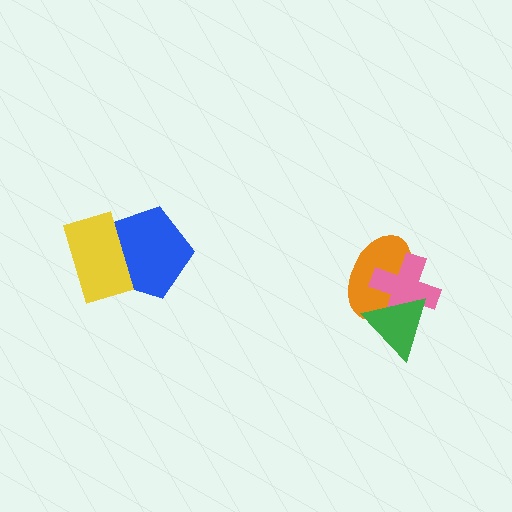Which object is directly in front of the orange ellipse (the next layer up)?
The pink cross is directly in front of the orange ellipse.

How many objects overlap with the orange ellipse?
2 objects overlap with the orange ellipse.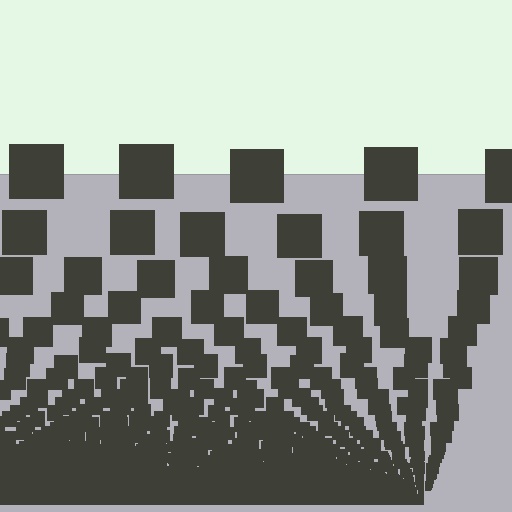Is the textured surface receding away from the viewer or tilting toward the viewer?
The surface appears to tilt toward the viewer. Texture elements get larger and sparser toward the top.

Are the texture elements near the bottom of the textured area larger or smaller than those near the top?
Smaller. The gradient is inverted — elements near the bottom are smaller and denser.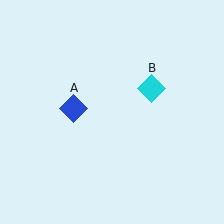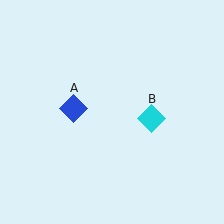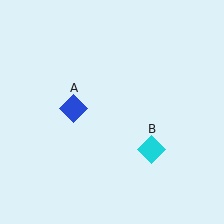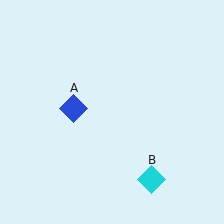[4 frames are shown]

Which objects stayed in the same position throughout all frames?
Blue diamond (object A) remained stationary.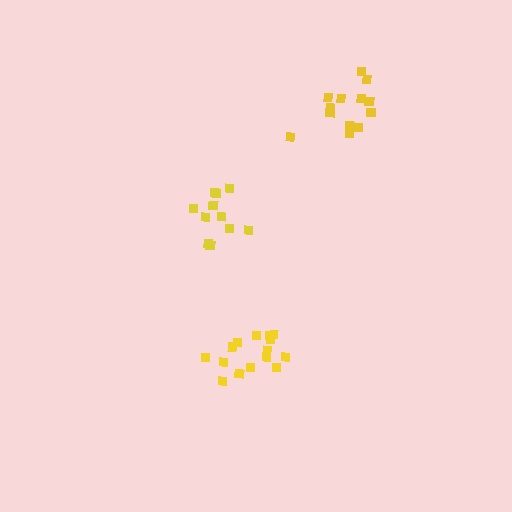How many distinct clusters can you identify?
There are 3 distinct clusters.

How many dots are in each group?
Group 1: 15 dots, Group 2: 11 dots, Group 3: 13 dots (39 total).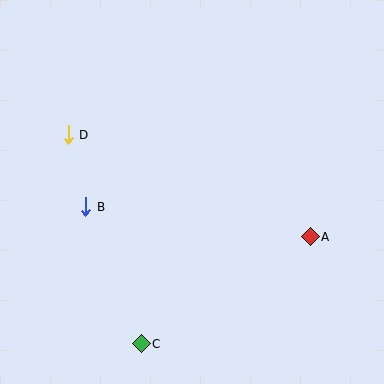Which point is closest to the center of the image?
Point B at (86, 207) is closest to the center.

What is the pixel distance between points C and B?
The distance between C and B is 148 pixels.